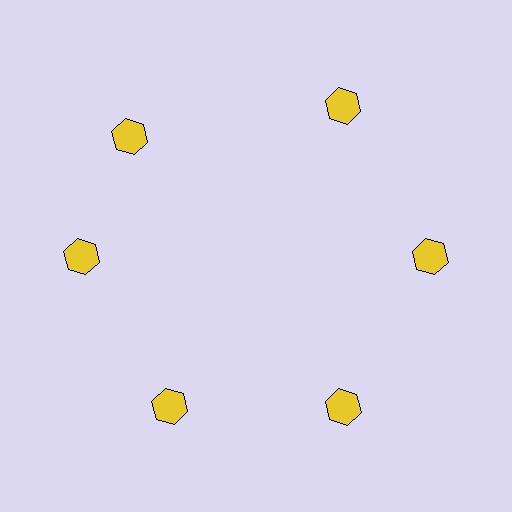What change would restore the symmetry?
The symmetry would be restored by rotating it back into even spacing with its neighbors so that all 6 hexagons sit at equal angles and equal distance from the center.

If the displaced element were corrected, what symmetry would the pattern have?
It would have 6-fold rotational symmetry — the pattern would map onto itself every 60 degrees.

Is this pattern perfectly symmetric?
No. The 6 yellow hexagons are arranged in a ring, but one element near the 11 o'clock position is rotated out of alignment along the ring, breaking the 6-fold rotational symmetry.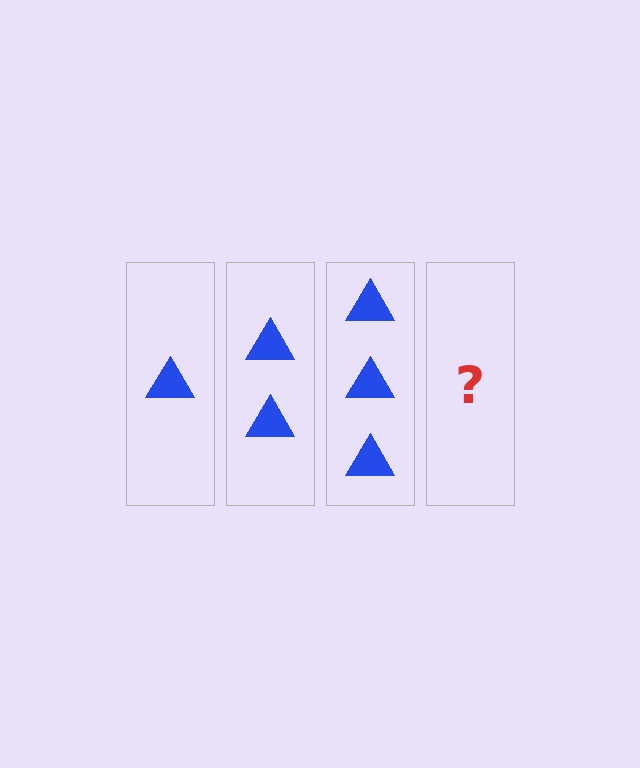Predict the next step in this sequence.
The next step is 4 triangles.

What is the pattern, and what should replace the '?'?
The pattern is that each step adds one more triangle. The '?' should be 4 triangles.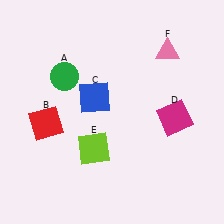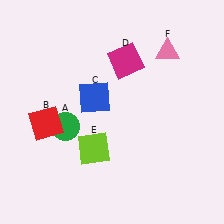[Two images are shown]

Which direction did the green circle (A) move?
The green circle (A) moved down.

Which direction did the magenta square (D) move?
The magenta square (D) moved up.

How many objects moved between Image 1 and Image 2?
2 objects moved between the two images.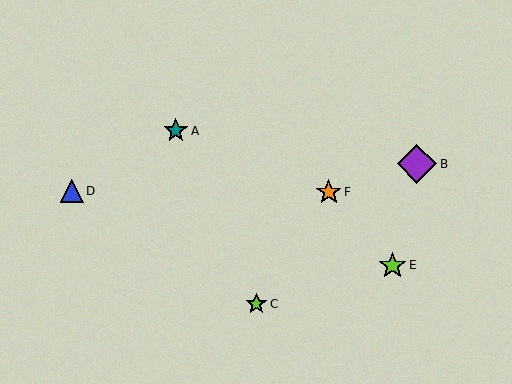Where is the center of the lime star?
The center of the lime star is at (392, 265).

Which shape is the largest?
The purple diamond (labeled B) is the largest.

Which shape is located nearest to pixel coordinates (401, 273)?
The lime star (labeled E) at (392, 265) is nearest to that location.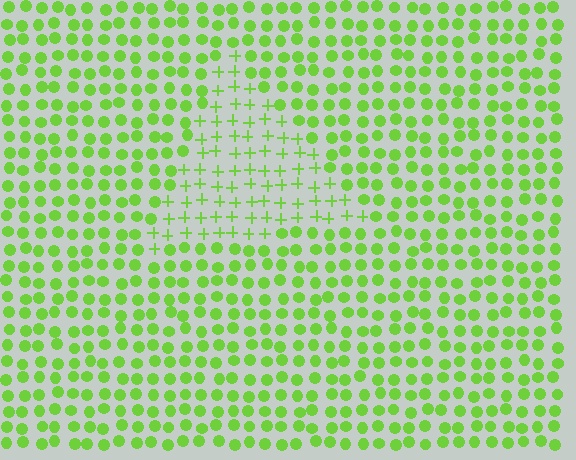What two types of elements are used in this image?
The image uses plus signs inside the triangle region and circles outside it.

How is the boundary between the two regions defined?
The boundary is defined by a change in element shape: plus signs inside vs. circles outside. All elements share the same color and spacing.